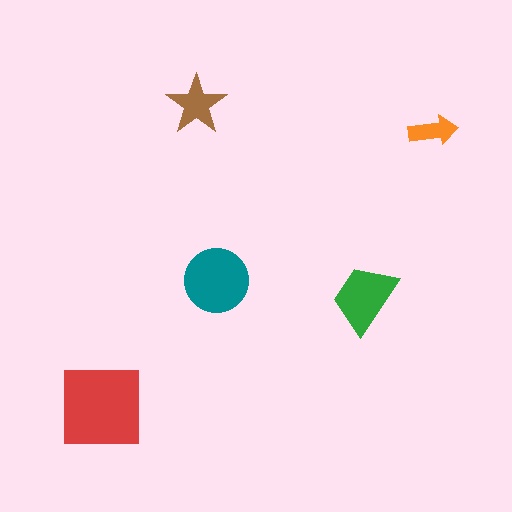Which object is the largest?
The red square.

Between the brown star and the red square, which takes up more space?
The red square.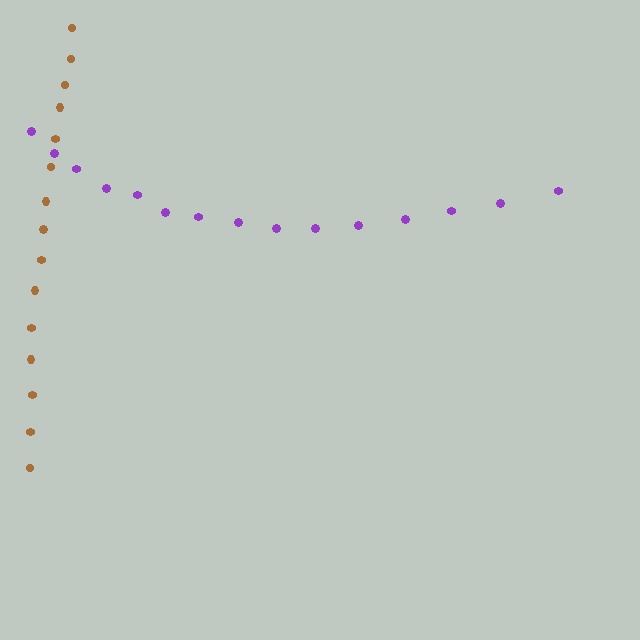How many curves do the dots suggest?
There are 2 distinct paths.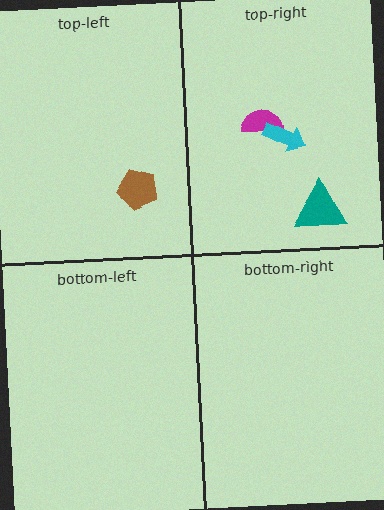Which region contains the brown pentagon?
The top-left region.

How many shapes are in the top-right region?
3.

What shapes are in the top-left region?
The brown pentagon.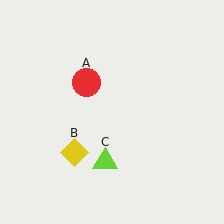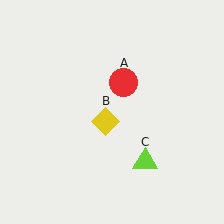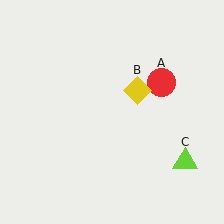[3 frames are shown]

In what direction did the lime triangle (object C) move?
The lime triangle (object C) moved right.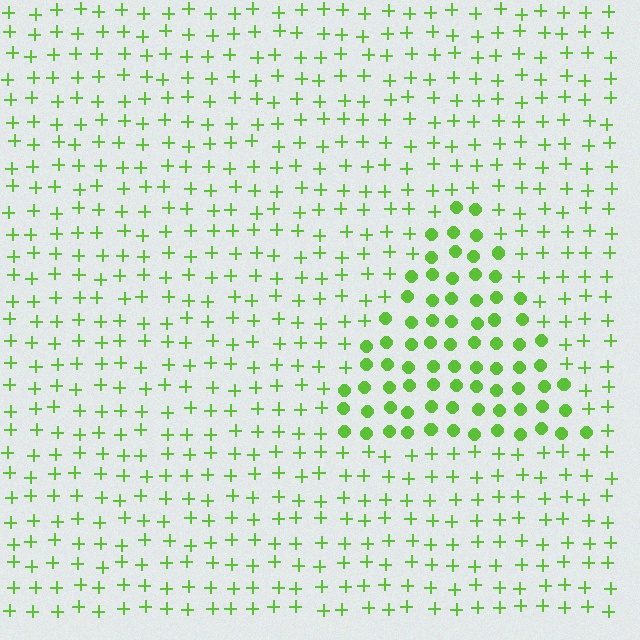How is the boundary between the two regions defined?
The boundary is defined by a change in element shape: circles inside vs. plus signs outside. All elements share the same color and spacing.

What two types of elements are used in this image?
The image uses circles inside the triangle region and plus signs outside it.